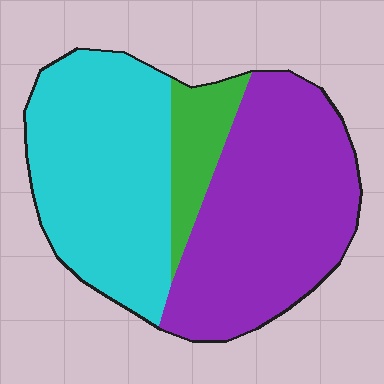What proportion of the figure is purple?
Purple covers roughly 45% of the figure.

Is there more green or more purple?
Purple.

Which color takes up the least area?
Green, at roughly 10%.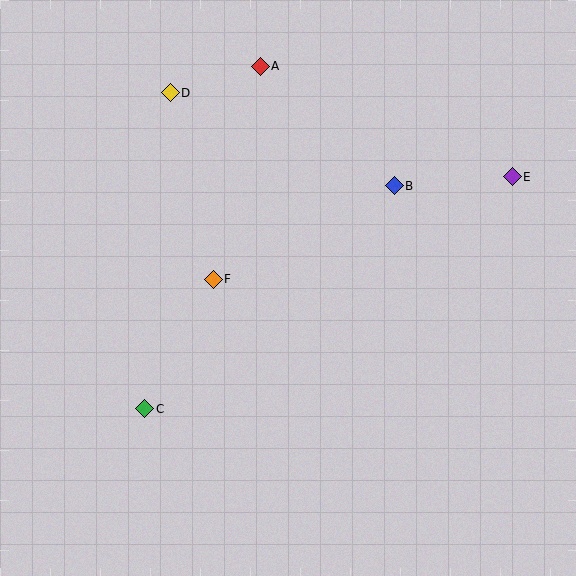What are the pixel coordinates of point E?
Point E is at (512, 177).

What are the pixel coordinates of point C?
Point C is at (145, 409).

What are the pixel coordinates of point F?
Point F is at (213, 279).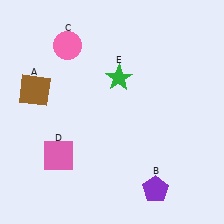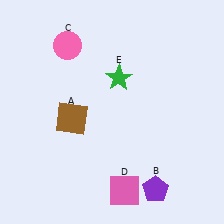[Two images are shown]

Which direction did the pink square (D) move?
The pink square (D) moved right.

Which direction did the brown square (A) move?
The brown square (A) moved right.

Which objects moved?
The objects that moved are: the brown square (A), the pink square (D).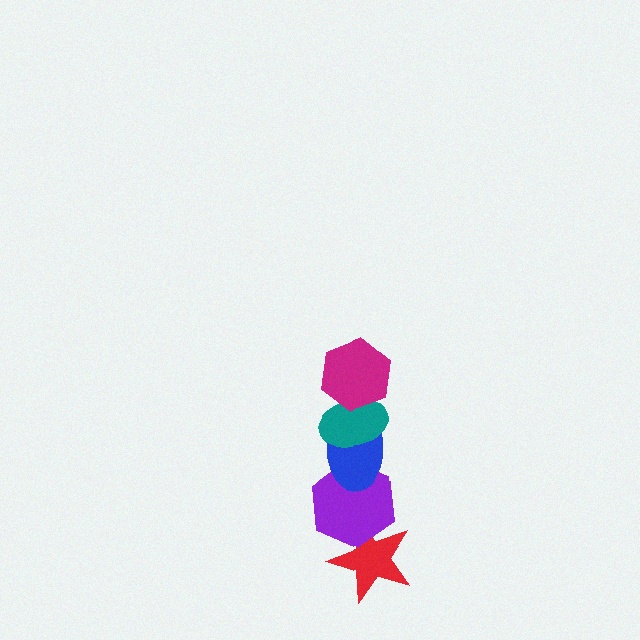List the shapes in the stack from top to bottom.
From top to bottom: the magenta hexagon, the teal ellipse, the blue ellipse, the purple hexagon, the red star.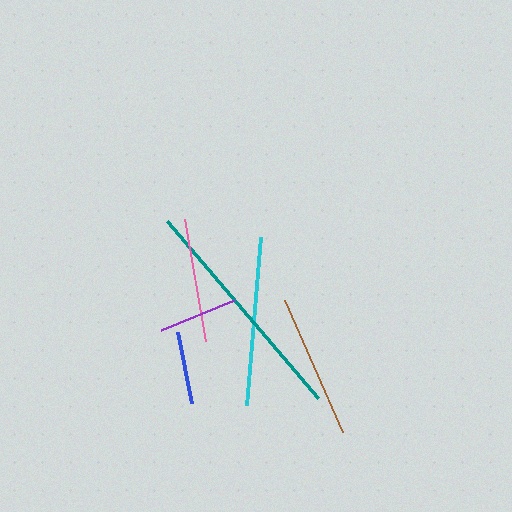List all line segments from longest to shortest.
From longest to shortest: teal, cyan, brown, pink, purple, blue.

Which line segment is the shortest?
The blue line is the shortest at approximately 72 pixels.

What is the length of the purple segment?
The purple segment is approximately 79 pixels long.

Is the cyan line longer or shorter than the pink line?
The cyan line is longer than the pink line.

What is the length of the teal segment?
The teal segment is approximately 233 pixels long.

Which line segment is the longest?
The teal line is the longest at approximately 233 pixels.